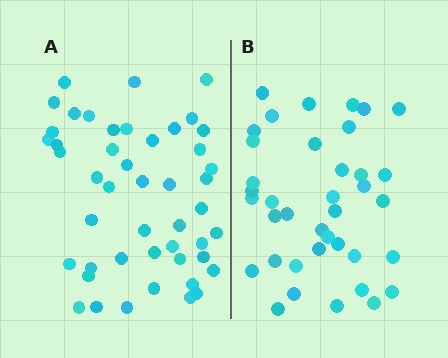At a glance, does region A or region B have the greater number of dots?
Region A (the left region) has more dots.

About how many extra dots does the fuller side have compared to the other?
Region A has roughly 8 or so more dots than region B.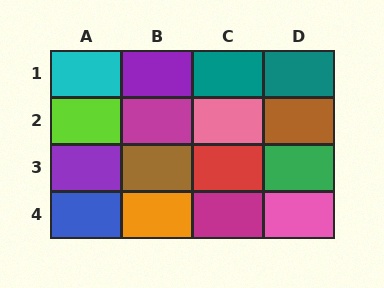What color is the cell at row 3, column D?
Green.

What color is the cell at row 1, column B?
Purple.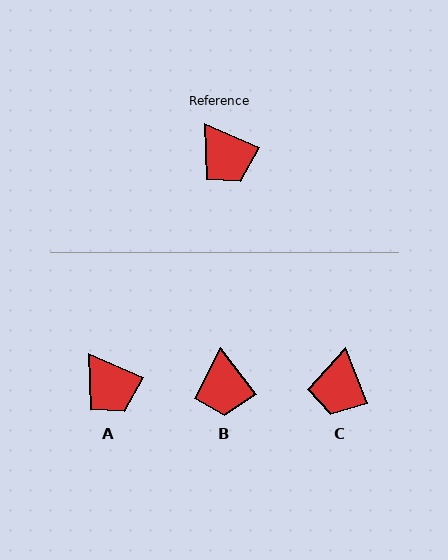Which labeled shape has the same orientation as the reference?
A.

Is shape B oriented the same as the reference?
No, it is off by about 29 degrees.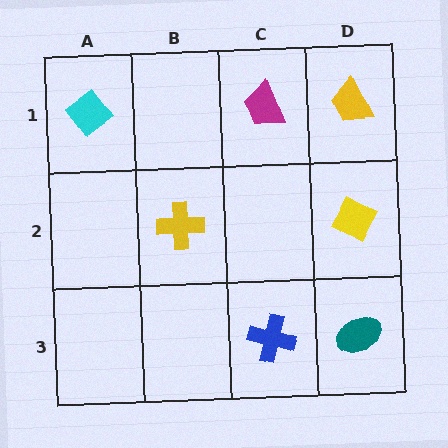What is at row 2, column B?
A yellow cross.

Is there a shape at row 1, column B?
No, that cell is empty.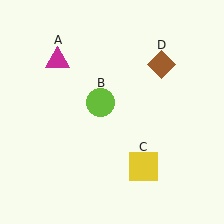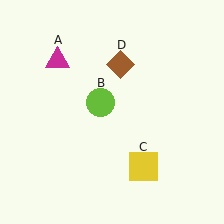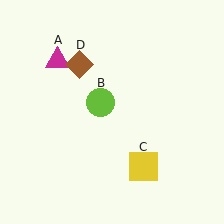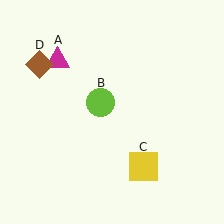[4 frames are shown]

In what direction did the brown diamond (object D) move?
The brown diamond (object D) moved left.